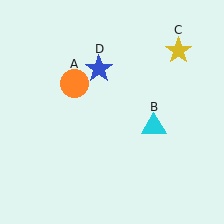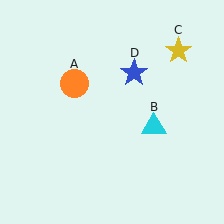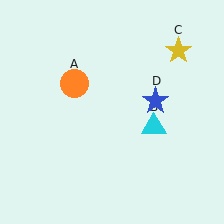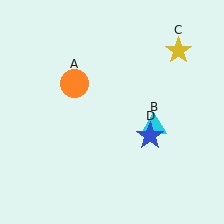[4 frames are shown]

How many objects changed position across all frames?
1 object changed position: blue star (object D).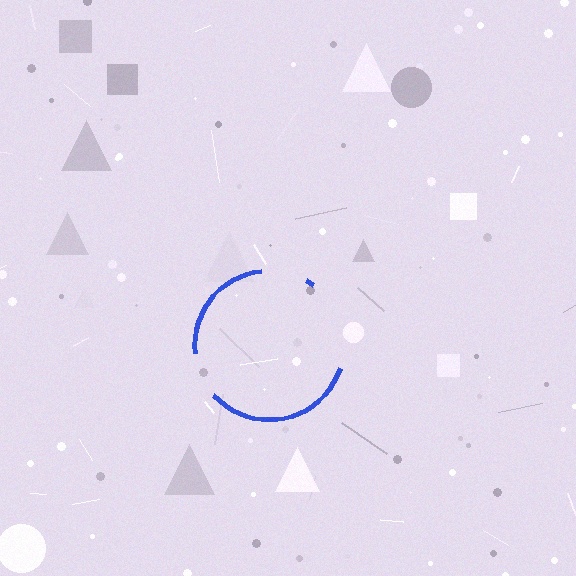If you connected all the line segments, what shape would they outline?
They would outline a circle.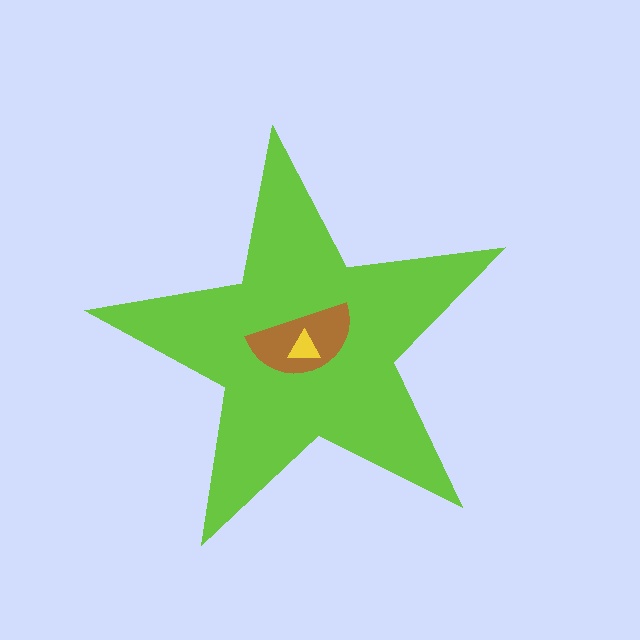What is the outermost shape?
The lime star.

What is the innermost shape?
The yellow triangle.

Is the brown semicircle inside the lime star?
Yes.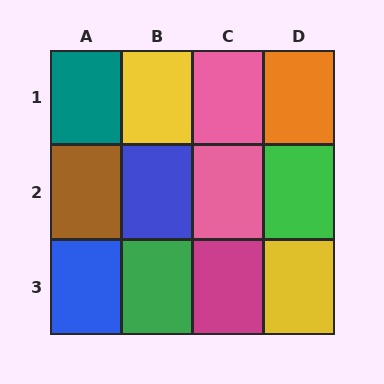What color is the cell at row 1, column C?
Pink.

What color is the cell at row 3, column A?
Blue.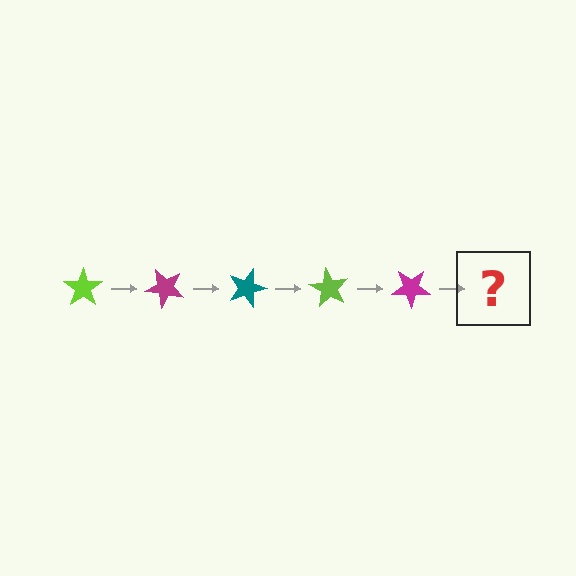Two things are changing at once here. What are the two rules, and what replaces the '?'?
The two rules are that it rotates 45 degrees each step and the color cycles through lime, magenta, and teal. The '?' should be a teal star, rotated 225 degrees from the start.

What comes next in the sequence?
The next element should be a teal star, rotated 225 degrees from the start.